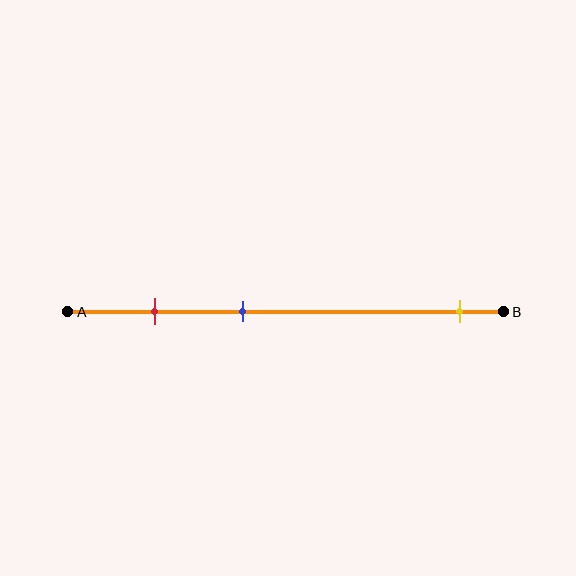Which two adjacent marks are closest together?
The red and blue marks are the closest adjacent pair.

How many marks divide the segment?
There are 3 marks dividing the segment.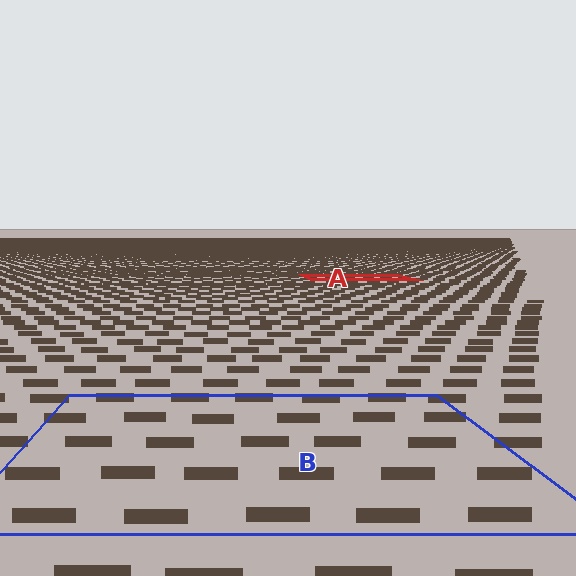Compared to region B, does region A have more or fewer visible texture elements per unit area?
Region A has more texture elements per unit area — they are packed more densely because it is farther away.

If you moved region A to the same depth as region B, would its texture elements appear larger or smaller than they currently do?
They would appear larger. At a closer depth, the same texture elements are projected at a bigger on-screen size.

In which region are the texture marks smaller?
The texture marks are smaller in region A, because it is farther away.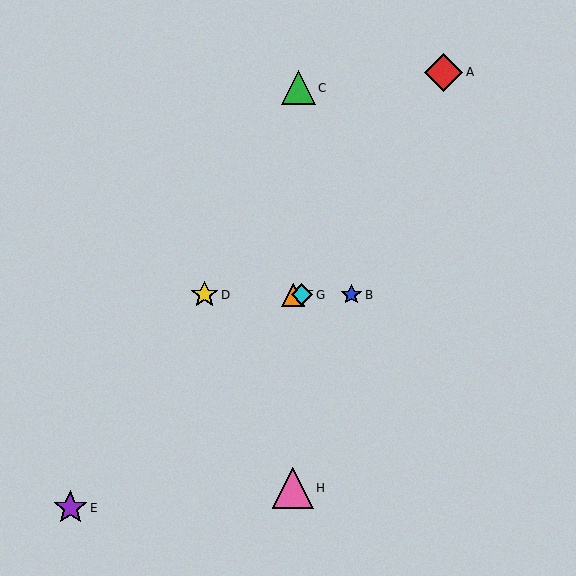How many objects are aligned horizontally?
4 objects (B, D, F, G) are aligned horizontally.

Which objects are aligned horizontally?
Objects B, D, F, G are aligned horizontally.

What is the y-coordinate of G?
Object G is at y≈295.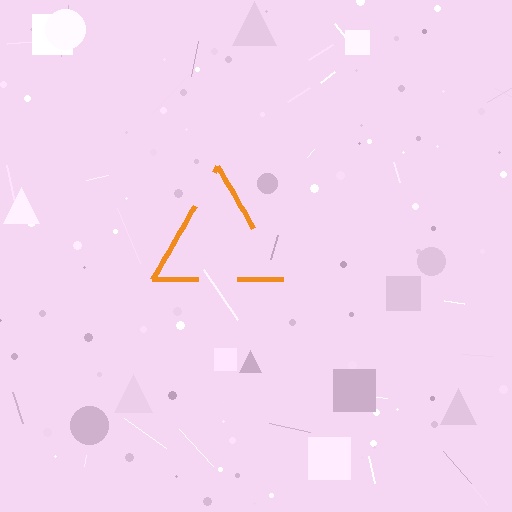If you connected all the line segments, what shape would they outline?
They would outline a triangle.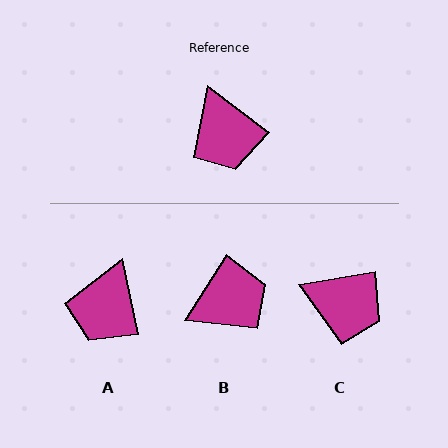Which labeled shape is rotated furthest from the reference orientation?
B, about 95 degrees away.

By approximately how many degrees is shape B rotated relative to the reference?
Approximately 95 degrees counter-clockwise.